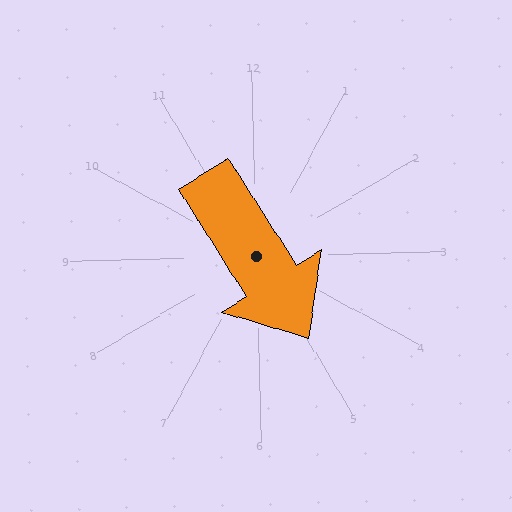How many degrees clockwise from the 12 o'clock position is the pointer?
Approximately 149 degrees.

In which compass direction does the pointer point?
Southeast.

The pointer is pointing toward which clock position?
Roughly 5 o'clock.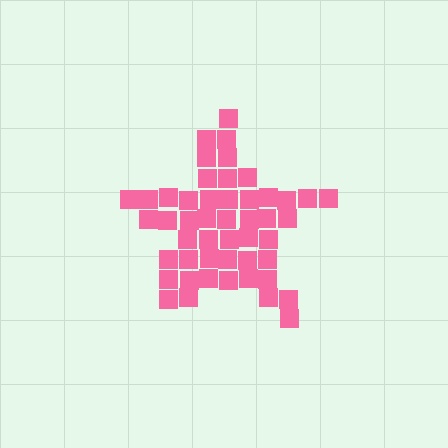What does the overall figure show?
The overall figure shows a star.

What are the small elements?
The small elements are squares.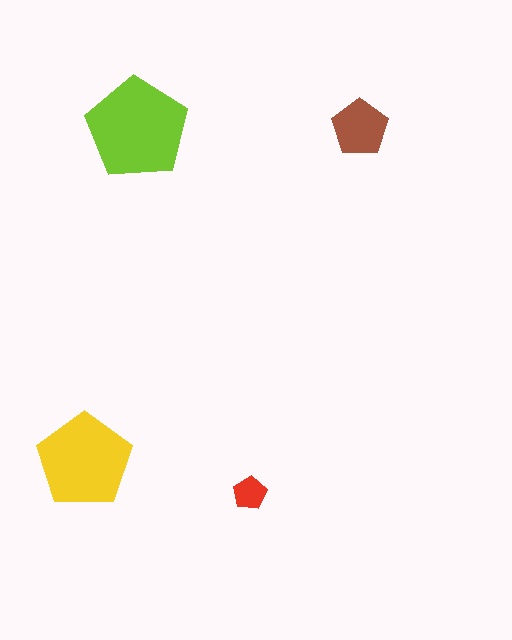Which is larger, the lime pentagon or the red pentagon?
The lime one.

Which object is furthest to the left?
The yellow pentagon is leftmost.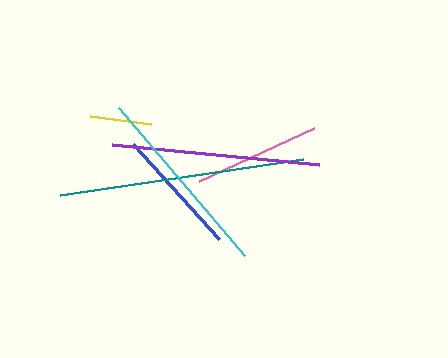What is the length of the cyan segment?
The cyan segment is approximately 195 pixels long.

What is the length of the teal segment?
The teal segment is approximately 245 pixels long.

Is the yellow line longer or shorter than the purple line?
The purple line is longer than the yellow line.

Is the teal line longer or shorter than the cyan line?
The teal line is longer than the cyan line.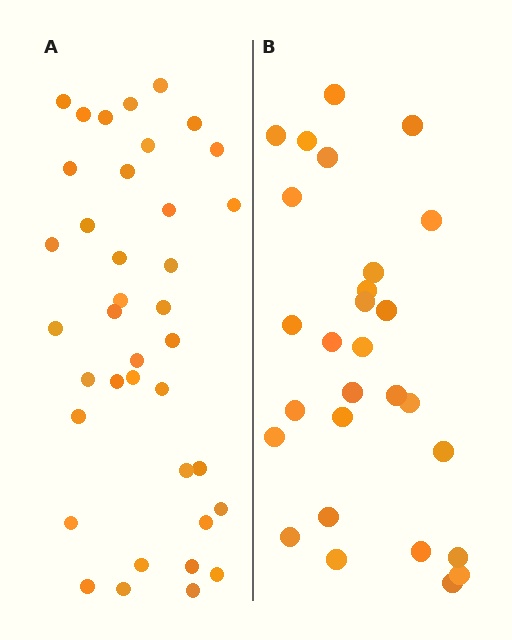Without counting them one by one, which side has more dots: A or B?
Region A (the left region) has more dots.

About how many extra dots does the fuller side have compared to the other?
Region A has roughly 10 or so more dots than region B.